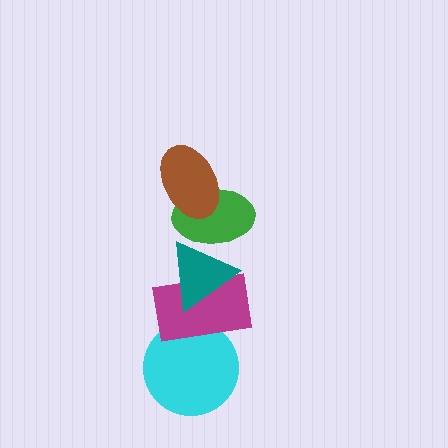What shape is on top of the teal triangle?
The green ellipse is on top of the teal triangle.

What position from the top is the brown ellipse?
The brown ellipse is 1st from the top.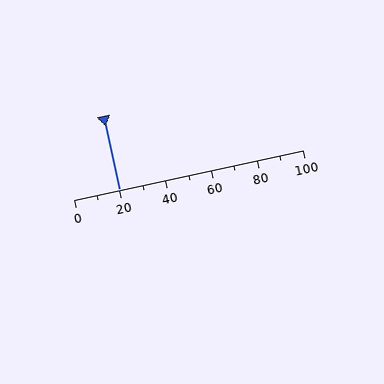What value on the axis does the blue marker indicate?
The marker indicates approximately 20.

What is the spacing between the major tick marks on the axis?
The major ticks are spaced 20 apart.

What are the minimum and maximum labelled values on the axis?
The axis runs from 0 to 100.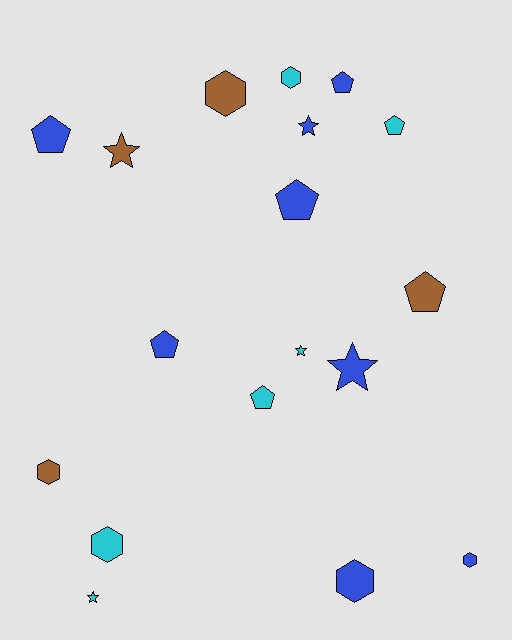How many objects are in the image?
There are 18 objects.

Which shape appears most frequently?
Pentagon, with 7 objects.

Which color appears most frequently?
Blue, with 8 objects.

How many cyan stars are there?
There are 2 cyan stars.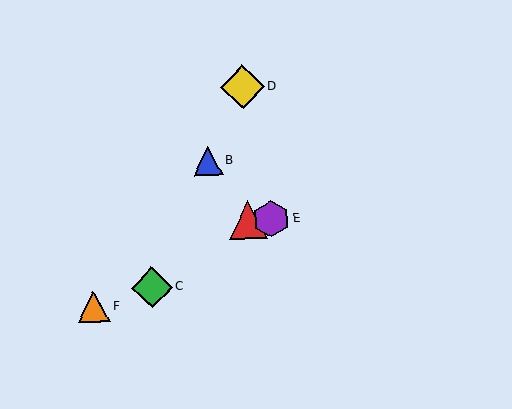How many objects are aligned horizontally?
2 objects (A, E) are aligned horizontally.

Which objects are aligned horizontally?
Objects A, E are aligned horizontally.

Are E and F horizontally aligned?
No, E is at y≈219 and F is at y≈307.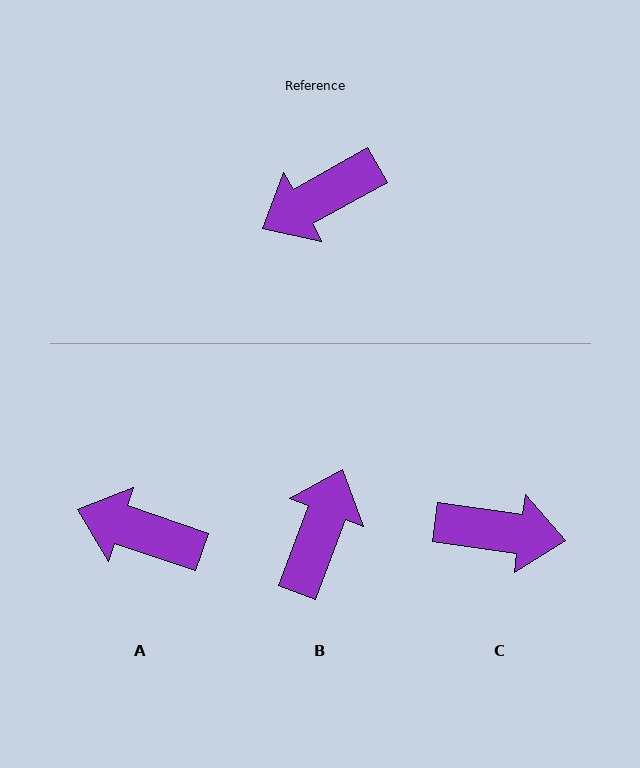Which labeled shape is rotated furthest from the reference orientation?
C, about 143 degrees away.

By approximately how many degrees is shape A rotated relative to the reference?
Approximately 48 degrees clockwise.